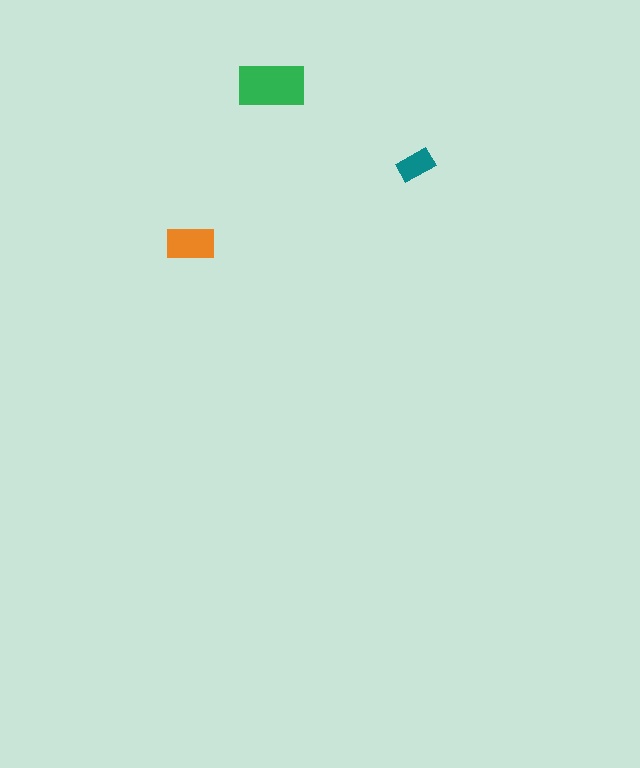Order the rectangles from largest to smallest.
the green one, the orange one, the teal one.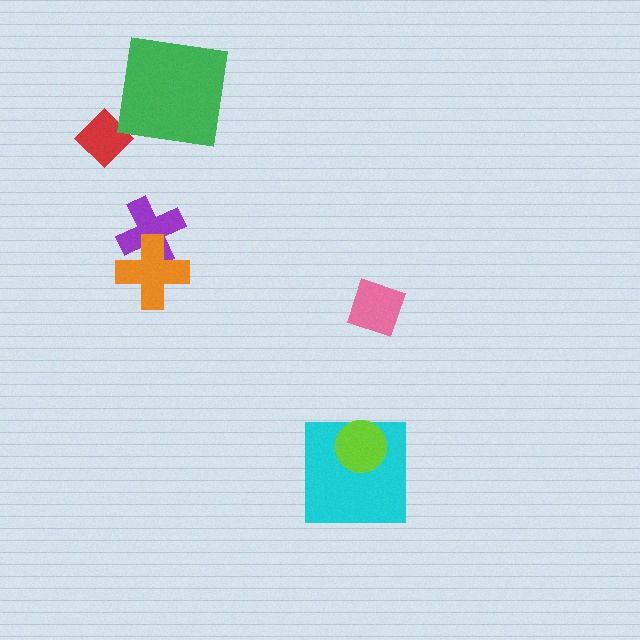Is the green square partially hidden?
No, no other shape covers it.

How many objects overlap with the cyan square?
1 object overlaps with the cyan square.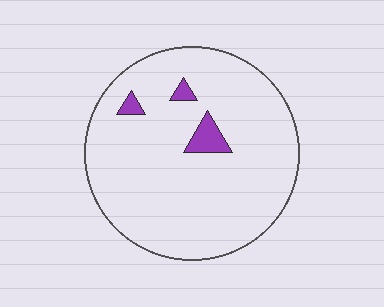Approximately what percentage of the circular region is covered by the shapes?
Approximately 5%.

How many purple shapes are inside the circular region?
3.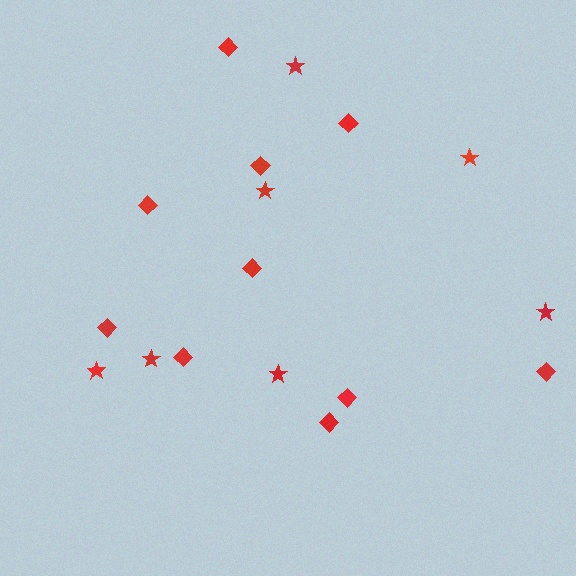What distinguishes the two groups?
There are 2 groups: one group of stars (7) and one group of diamonds (10).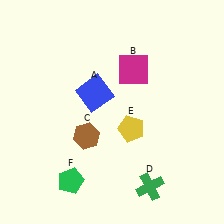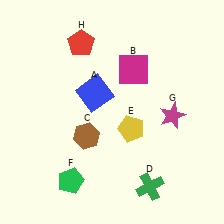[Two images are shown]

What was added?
A magenta star (G), a red pentagon (H) were added in Image 2.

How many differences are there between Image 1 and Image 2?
There are 2 differences between the two images.